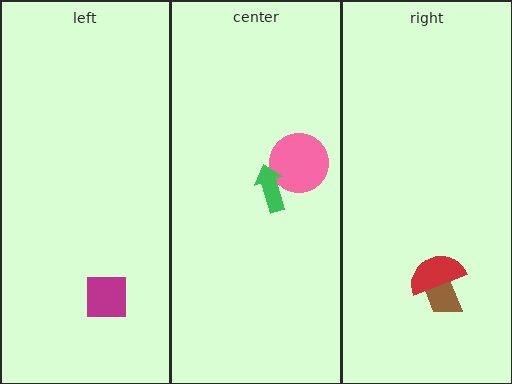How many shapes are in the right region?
2.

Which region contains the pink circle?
The center region.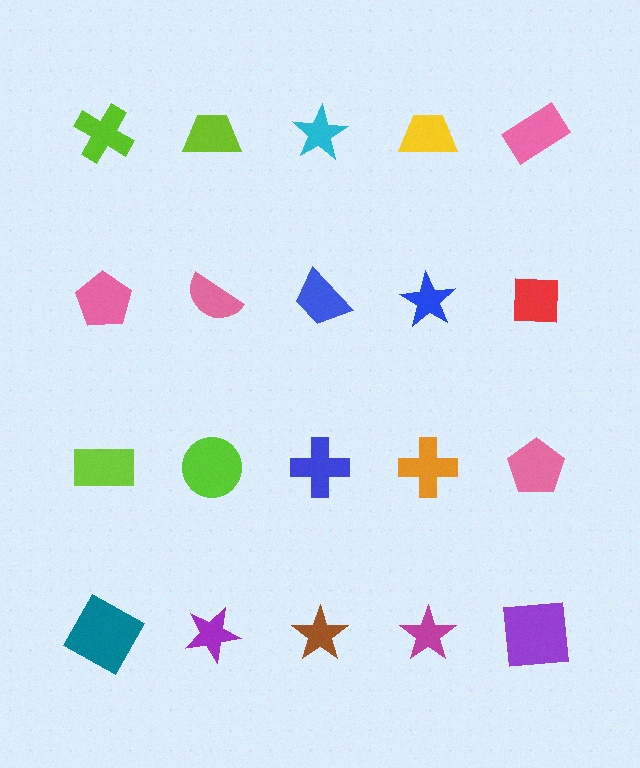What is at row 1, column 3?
A cyan star.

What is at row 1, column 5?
A pink rectangle.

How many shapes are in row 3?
5 shapes.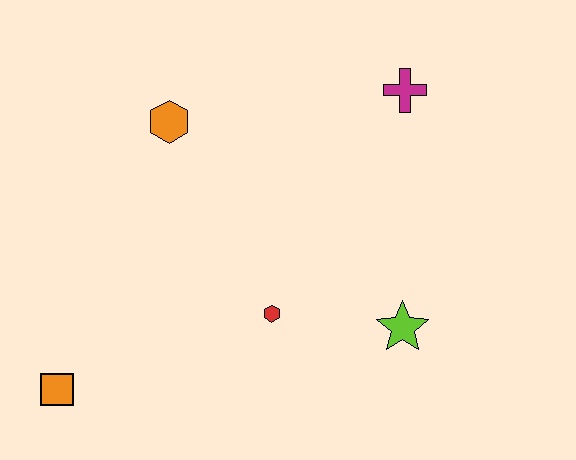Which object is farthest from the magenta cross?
The orange square is farthest from the magenta cross.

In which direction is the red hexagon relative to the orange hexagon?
The red hexagon is below the orange hexagon.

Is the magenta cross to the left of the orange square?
No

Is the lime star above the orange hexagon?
No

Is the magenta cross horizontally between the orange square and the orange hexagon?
No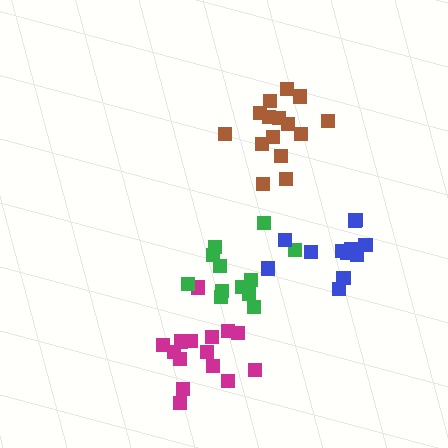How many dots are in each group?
Group 1: 15 dots, Group 2: 15 dots, Group 3: 12 dots, Group 4: 13 dots (55 total).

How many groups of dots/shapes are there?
There are 4 groups.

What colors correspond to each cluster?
The clusters are colored: magenta, brown, green, blue.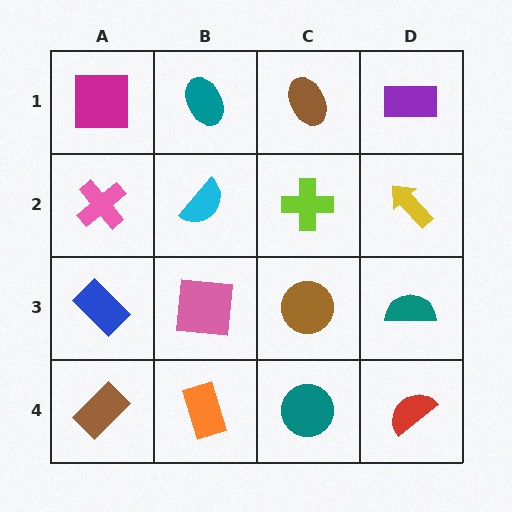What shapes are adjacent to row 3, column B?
A cyan semicircle (row 2, column B), an orange rectangle (row 4, column B), a blue rectangle (row 3, column A), a brown circle (row 3, column C).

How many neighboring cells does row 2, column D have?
3.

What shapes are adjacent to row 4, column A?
A blue rectangle (row 3, column A), an orange rectangle (row 4, column B).